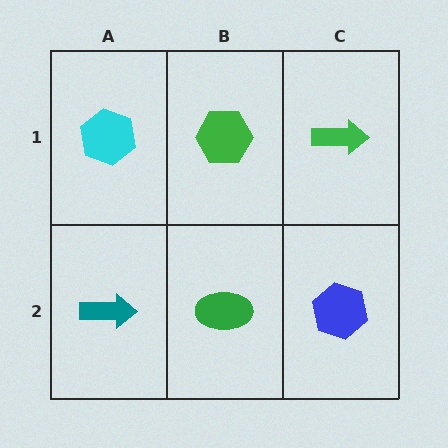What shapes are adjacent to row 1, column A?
A teal arrow (row 2, column A), a green hexagon (row 1, column B).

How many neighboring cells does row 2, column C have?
2.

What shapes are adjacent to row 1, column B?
A green ellipse (row 2, column B), a cyan hexagon (row 1, column A), a green arrow (row 1, column C).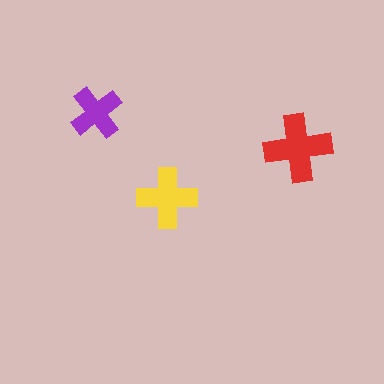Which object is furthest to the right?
The red cross is rightmost.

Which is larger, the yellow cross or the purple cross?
The yellow one.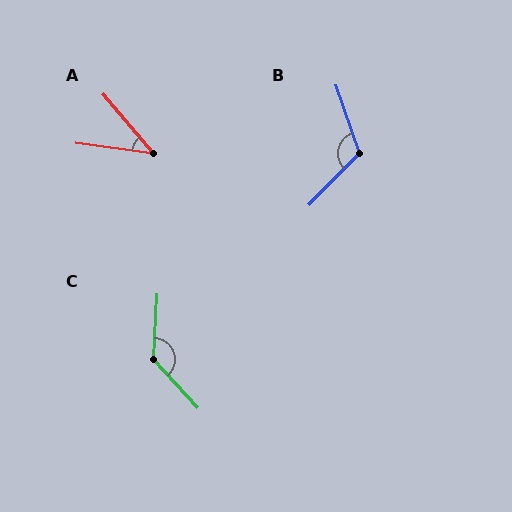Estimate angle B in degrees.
Approximately 117 degrees.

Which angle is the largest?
C, at approximately 134 degrees.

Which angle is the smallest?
A, at approximately 42 degrees.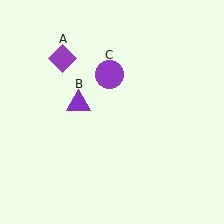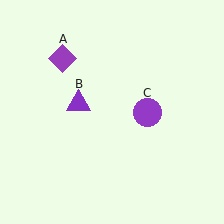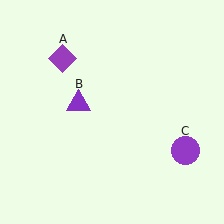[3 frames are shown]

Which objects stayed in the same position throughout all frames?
Purple diamond (object A) and purple triangle (object B) remained stationary.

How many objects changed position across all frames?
1 object changed position: purple circle (object C).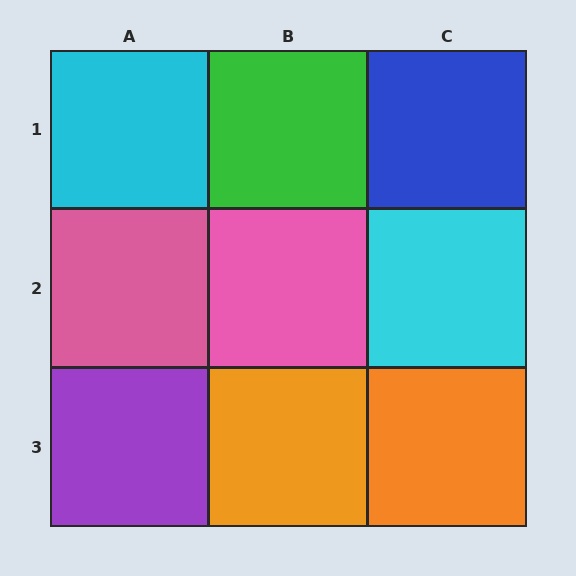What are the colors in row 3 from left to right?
Purple, orange, orange.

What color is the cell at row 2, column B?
Pink.